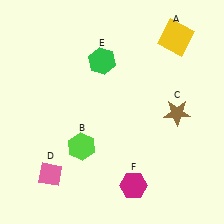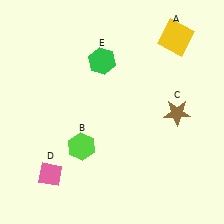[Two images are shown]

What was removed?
The magenta hexagon (F) was removed in Image 2.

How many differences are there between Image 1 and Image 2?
There is 1 difference between the two images.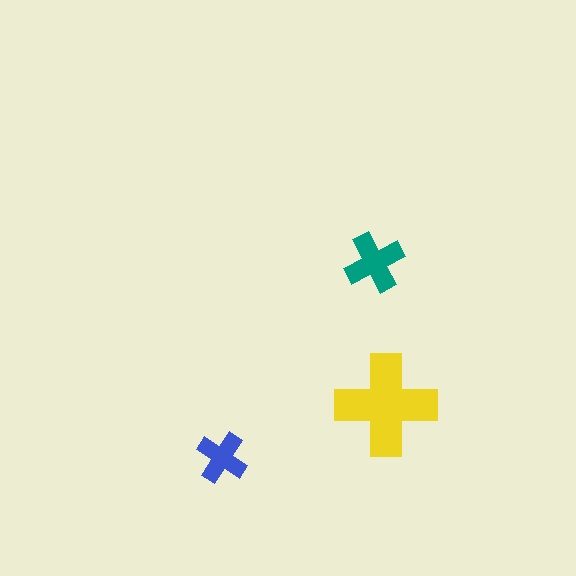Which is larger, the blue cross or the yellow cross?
The yellow one.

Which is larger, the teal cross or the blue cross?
The teal one.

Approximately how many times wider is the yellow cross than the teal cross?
About 1.5 times wider.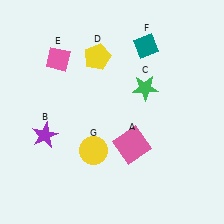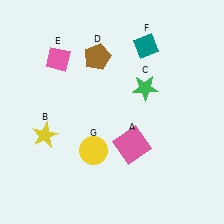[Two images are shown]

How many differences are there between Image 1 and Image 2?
There are 2 differences between the two images.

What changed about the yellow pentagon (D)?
In Image 1, D is yellow. In Image 2, it changed to brown.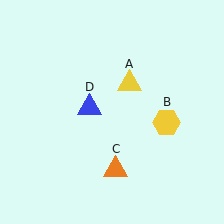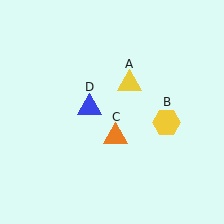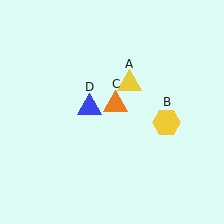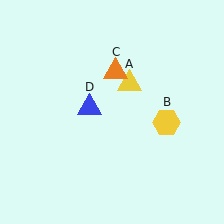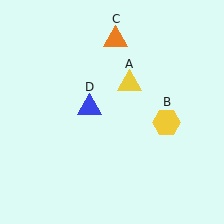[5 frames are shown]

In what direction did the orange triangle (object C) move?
The orange triangle (object C) moved up.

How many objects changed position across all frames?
1 object changed position: orange triangle (object C).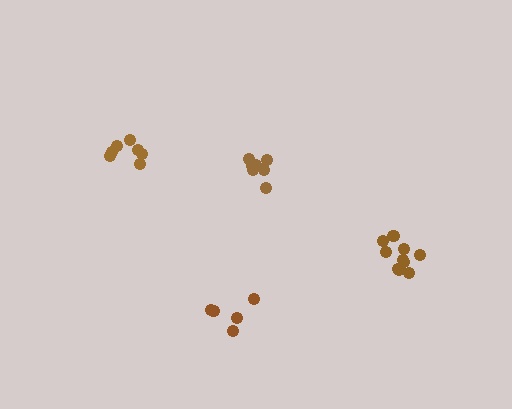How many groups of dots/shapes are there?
There are 4 groups.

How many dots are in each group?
Group 1: 10 dots, Group 2: 7 dots, Group 3: 6 dots, Group 4: 7 dots (30 total).